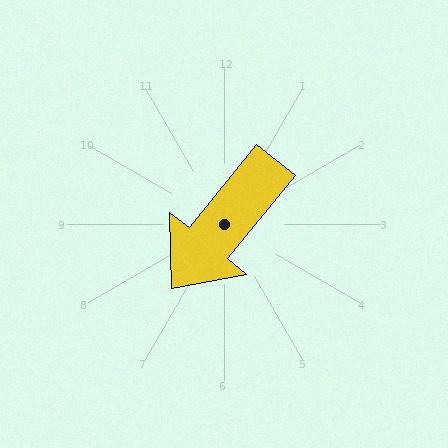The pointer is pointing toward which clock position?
Roughly 7 o'clock.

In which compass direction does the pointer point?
Southwest.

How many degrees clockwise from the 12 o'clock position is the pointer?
Approximately 219 degrees.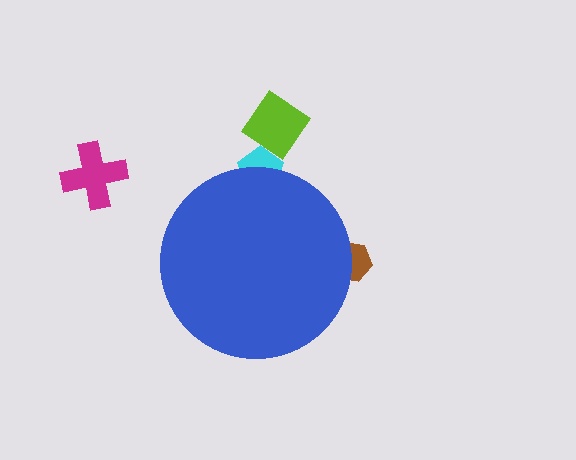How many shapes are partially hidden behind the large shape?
2 shapes are partially hidden.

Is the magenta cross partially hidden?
No, the magenta cross is fully visible.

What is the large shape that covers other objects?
A blue circle.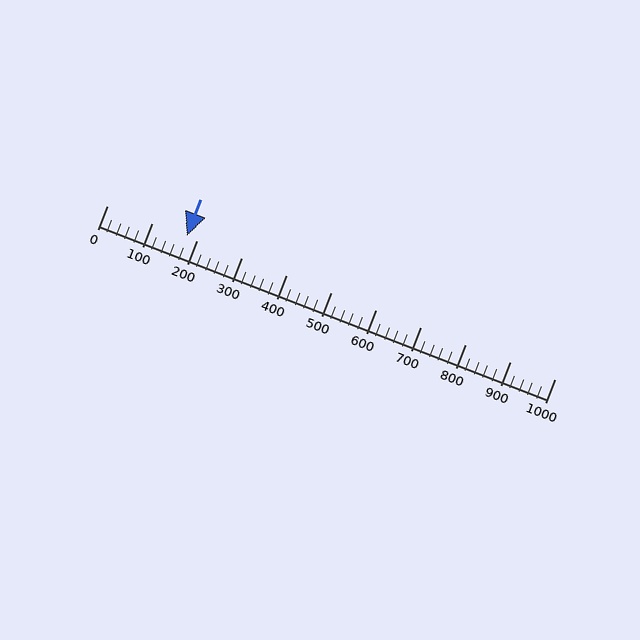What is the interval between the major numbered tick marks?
The major tick marks are spaced 100 units apart.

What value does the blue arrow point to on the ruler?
The blue arrow points to approximately 178.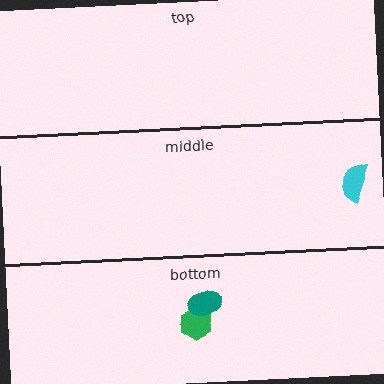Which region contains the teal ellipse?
The bottom region.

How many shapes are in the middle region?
1.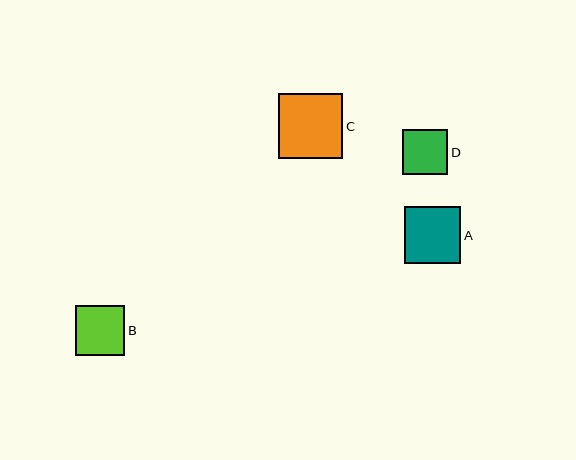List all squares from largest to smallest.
From largest to smallest: C, A, B, D.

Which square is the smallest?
Square D is the smallest with a size of approximately 46 pixels.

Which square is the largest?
Square C is the largest with a size of approximately 65 pixels.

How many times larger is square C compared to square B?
Square C is approximately 1.3 times the size of square B.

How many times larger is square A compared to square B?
Square A is approximately 1.1 times the size of square B.